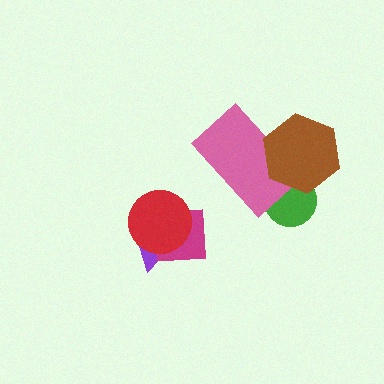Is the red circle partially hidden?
No, no other shape covers it.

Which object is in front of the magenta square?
The red circle is in front of the magenta square.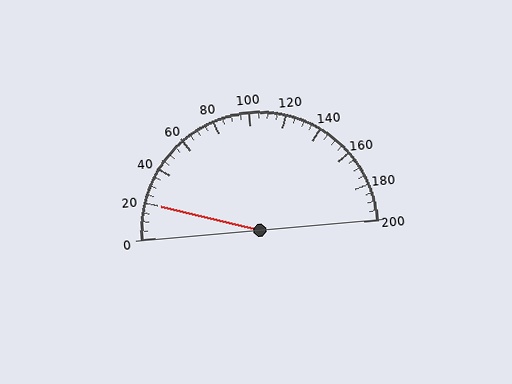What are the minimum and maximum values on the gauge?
The gauge ranges from 0 to 200.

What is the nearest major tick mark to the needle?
The nearest major tick mark is 20.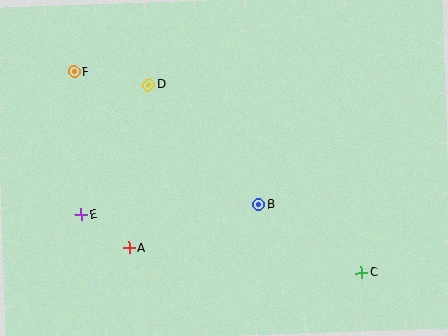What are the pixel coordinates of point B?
Point B is at (259, 205).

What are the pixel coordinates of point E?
Point E is at (81, 214).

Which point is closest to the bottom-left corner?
Point E is closest to the bottom-left corner.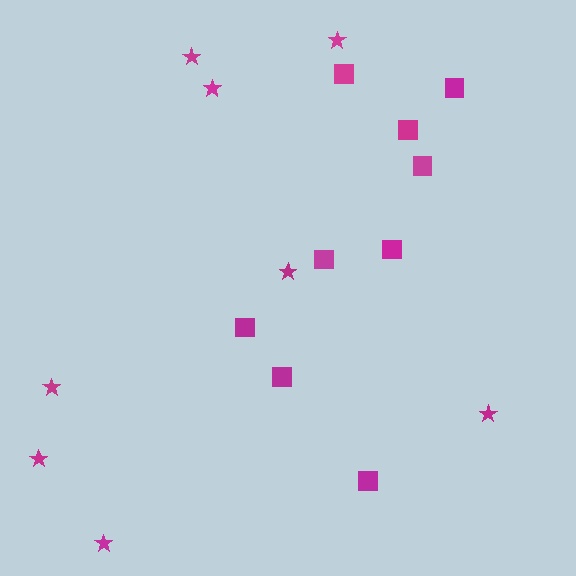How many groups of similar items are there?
There are 2 groups: one group of stars (8) and one group of squares (9).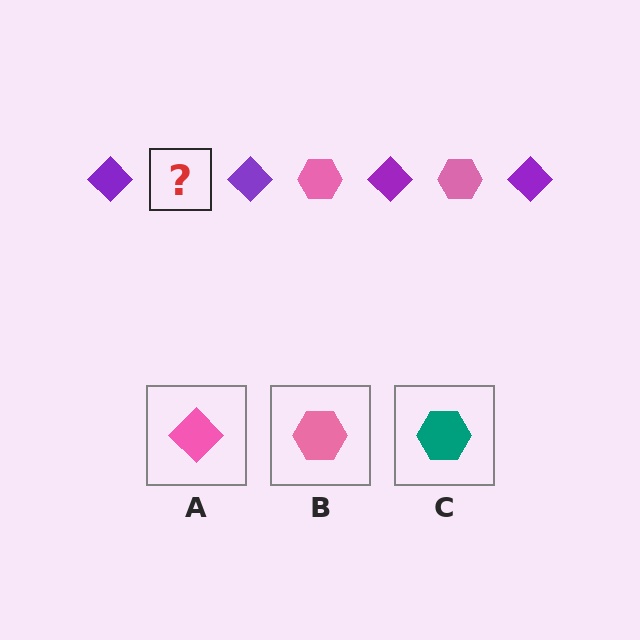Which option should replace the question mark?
Option B.